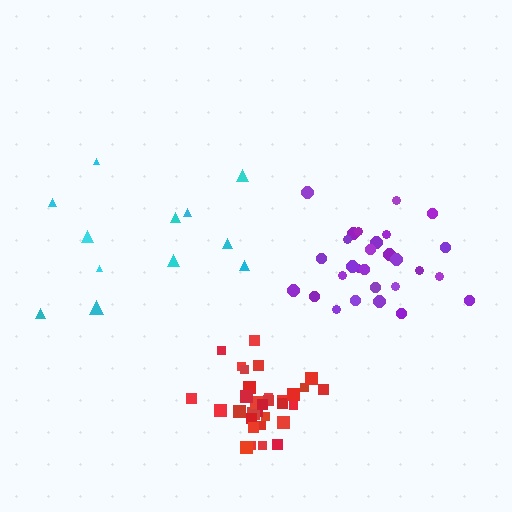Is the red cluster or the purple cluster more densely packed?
Red.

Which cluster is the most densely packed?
Red.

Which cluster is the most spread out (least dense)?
Cyan.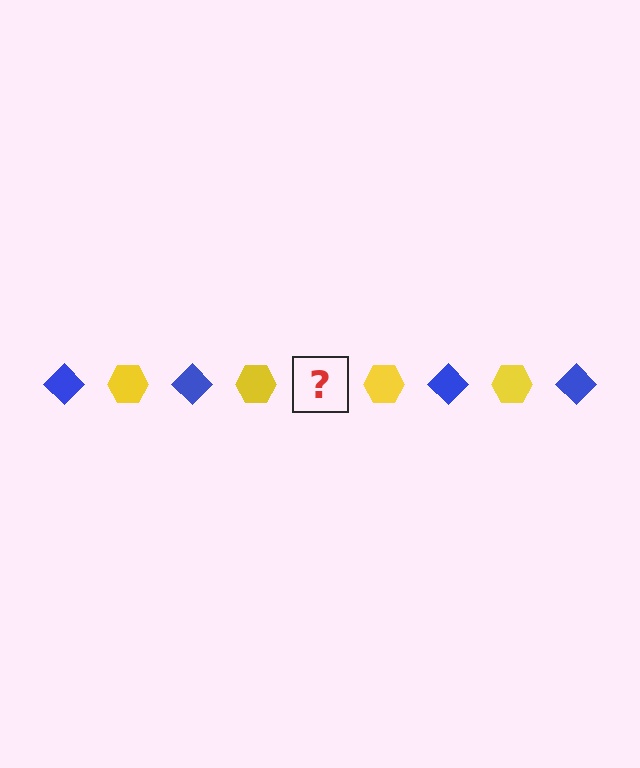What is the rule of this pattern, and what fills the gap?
The rule is that the pattern alternates between blue diamond and yellow hexagon. The gap should be filled with a blue diamond.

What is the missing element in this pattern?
The missing element is a blue diamond.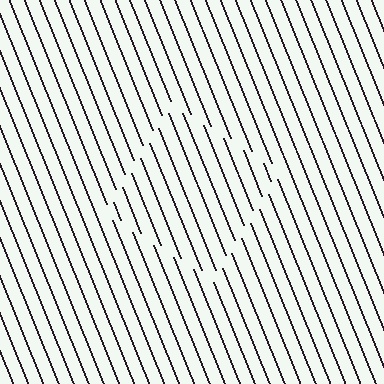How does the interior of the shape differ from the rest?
The interior of the shape contains the same grating, shifted by half a period — the contour is defined by the phase discontinuity where line-ends from the inner and outer gratings abut.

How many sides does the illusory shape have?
4 sides — the line-ends trace a square.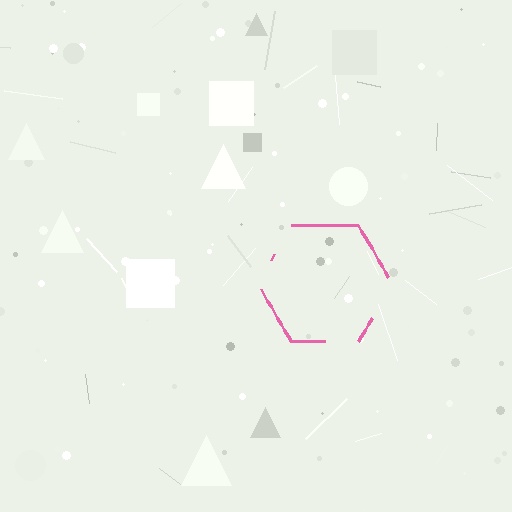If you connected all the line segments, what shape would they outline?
They would outline a hexagon.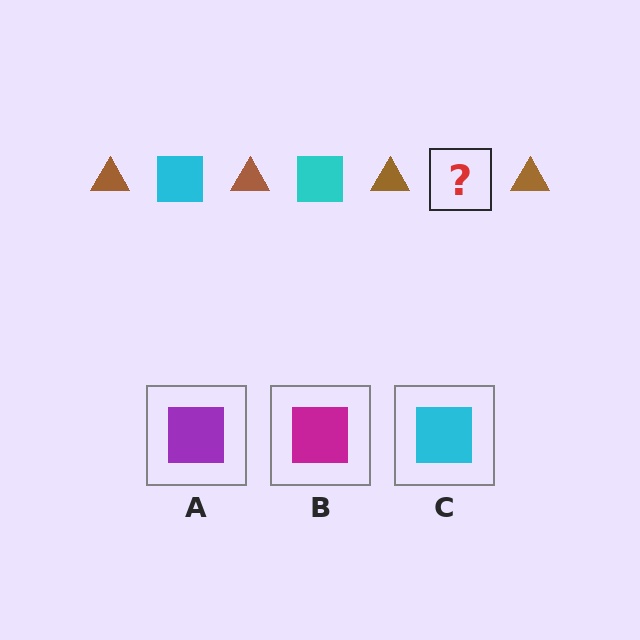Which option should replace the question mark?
Option C.